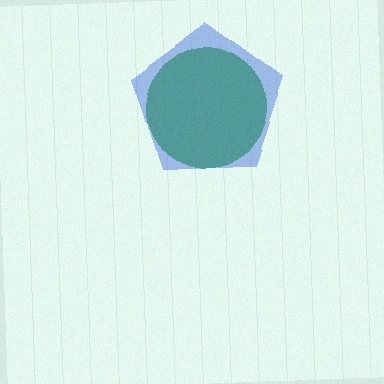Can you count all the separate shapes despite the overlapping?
Yes, there are 2 separate shapes.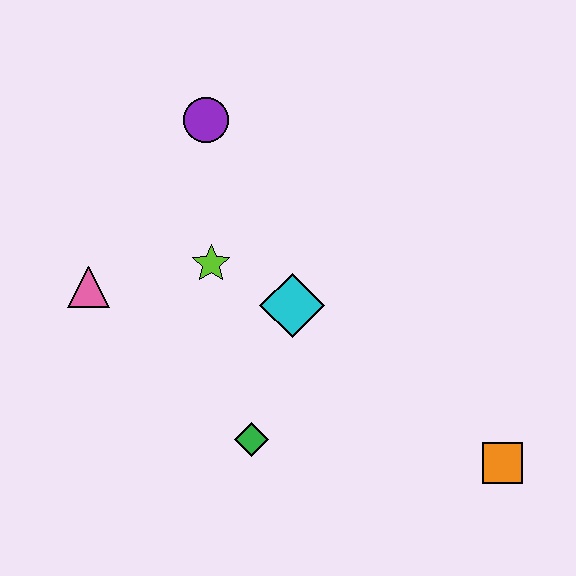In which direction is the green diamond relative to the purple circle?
The green diamond is below the purple circle.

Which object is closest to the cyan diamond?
The lime star is closest to the cyan diamond.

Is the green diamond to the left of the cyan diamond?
Yes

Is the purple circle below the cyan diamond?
No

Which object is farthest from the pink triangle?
The orange square is farthest from the pink triangle.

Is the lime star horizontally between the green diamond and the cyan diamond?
No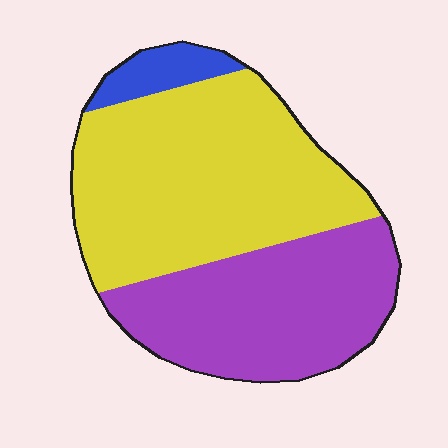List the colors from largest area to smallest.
From largest to smallest: yellow, purple, blue.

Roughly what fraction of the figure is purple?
Purple covers around 40% of the figure.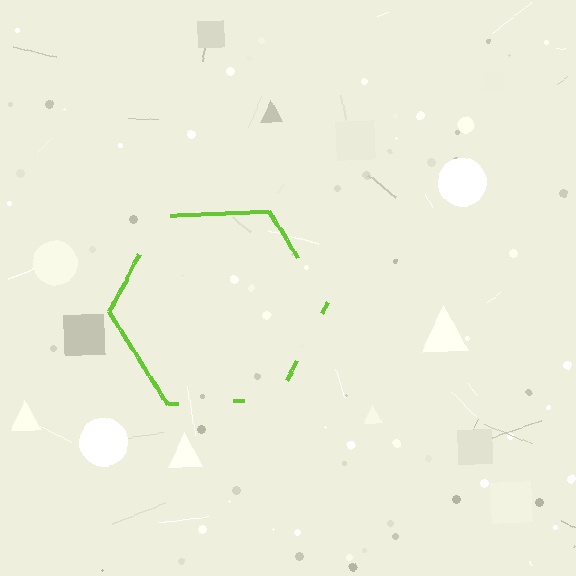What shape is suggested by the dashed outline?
The dashed outline suggests a hexagon.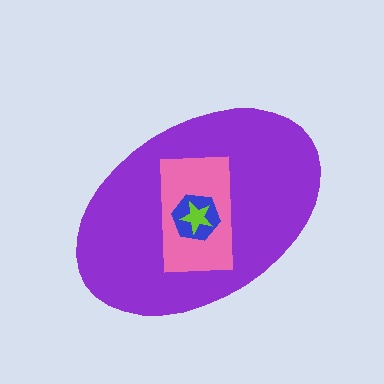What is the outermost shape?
The purple ellipse.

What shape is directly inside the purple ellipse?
The pink rectangle.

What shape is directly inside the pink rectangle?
The blue hexagon.